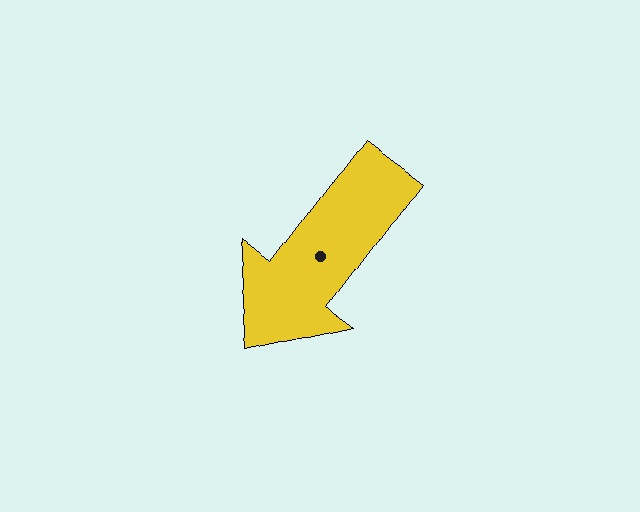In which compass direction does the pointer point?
Southwest.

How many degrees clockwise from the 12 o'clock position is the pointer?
Approximately 217 degrees.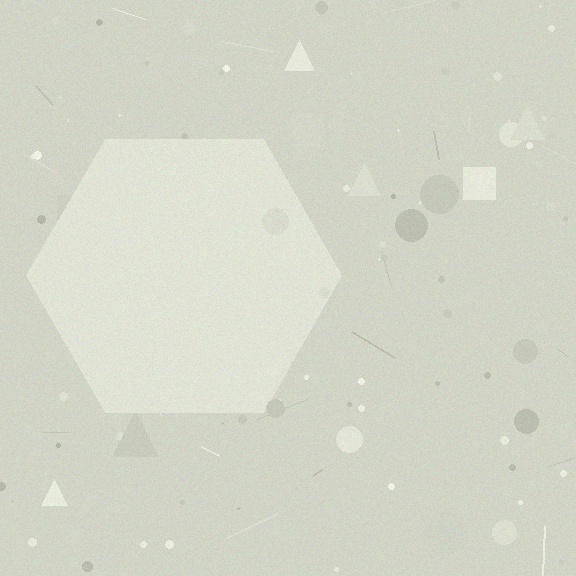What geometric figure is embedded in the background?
A hexagon is embedded in the background.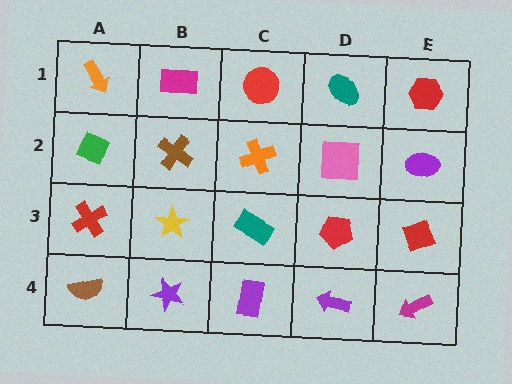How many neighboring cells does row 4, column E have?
2.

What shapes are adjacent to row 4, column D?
A red pentagon (row 3, column D), a purple rectangle (row 4, column C), a magenta arrow (row 4, column E).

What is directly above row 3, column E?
A purple ellipse.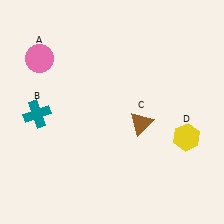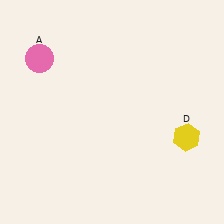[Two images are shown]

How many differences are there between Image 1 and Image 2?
There are 2 differences between the two images.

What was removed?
The brown triangle (C), the teal cross (B) were removed in Image 2.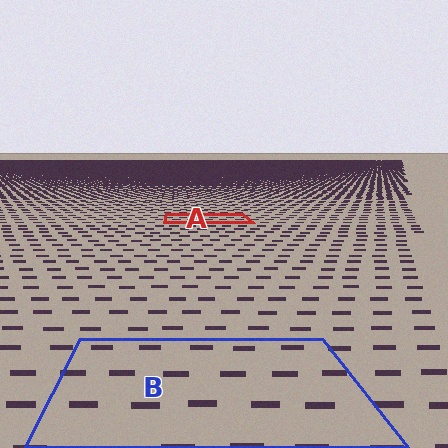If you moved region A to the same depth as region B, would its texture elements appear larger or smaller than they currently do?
They would appear larger. At a closer depth, the same texture elements are projected at a bigger on-screen size.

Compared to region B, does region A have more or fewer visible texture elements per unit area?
Region A has more texture elements per unit area — they are packed more densely because it is farther away.